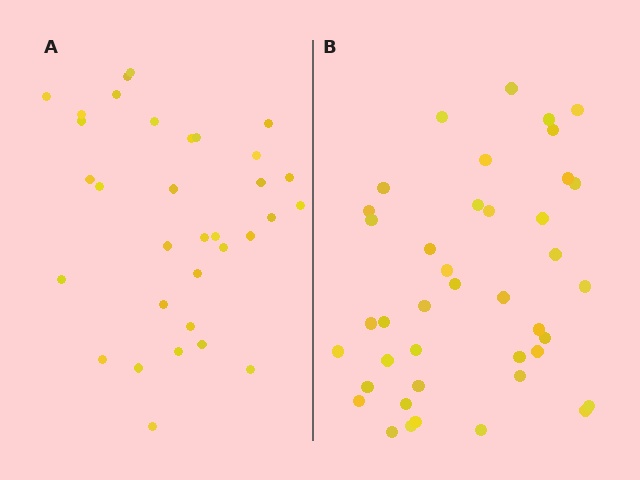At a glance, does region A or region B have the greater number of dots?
Region B (the right region) has more dots.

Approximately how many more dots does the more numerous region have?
Region B has roughly 8 or so more dots than region A.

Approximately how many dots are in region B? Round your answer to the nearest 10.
About 40 dots. (The exact count is 41, which rounds to 40.)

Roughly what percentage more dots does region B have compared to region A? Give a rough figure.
About 25% more.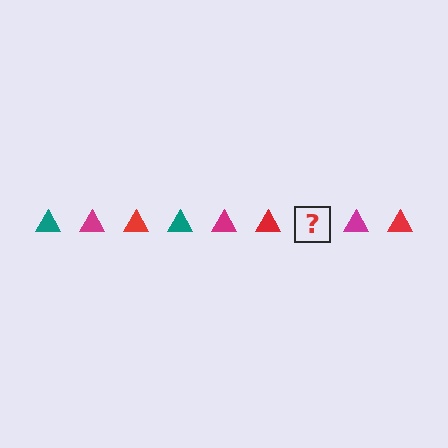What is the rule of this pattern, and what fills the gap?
The rule is that the pattern cycles through teal, magenta, red triangles. The gap should be filled with a teal triangle.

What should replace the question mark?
The question mark should be replaced with a teal triangle.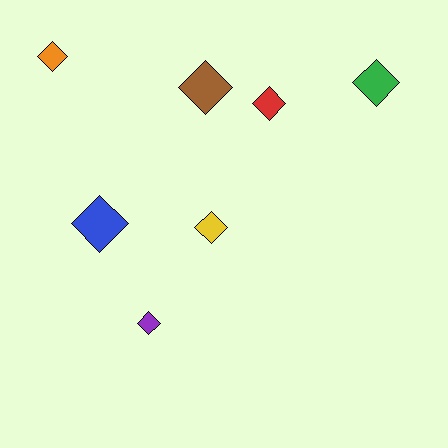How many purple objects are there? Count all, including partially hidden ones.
There is 1 purple object.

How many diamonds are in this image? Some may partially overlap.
There are 7 diamonds.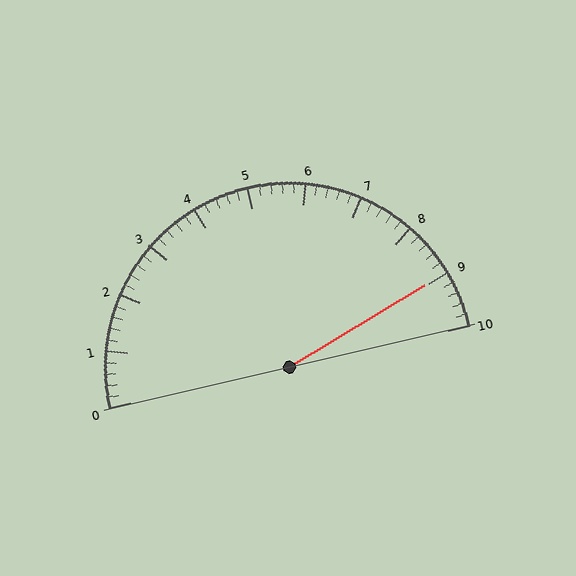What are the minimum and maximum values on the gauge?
The gauge ranges from 0 to 10.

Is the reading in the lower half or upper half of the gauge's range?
The reading is in the upper half of the range (0 to 10).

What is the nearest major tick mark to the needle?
The nearest major tick mark is 9.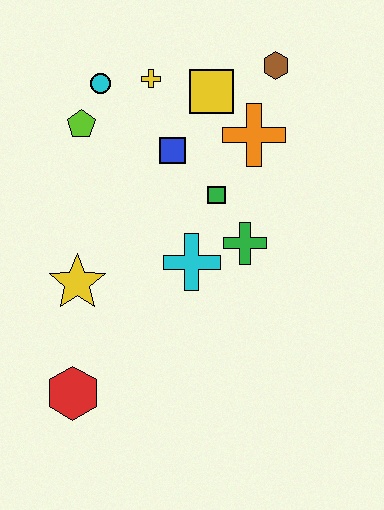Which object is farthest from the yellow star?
The brown hexagon is farthest from the yellow star.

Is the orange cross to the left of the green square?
No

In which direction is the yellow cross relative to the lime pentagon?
The yellow cross is to the right of the lime pentagon.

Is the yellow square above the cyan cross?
Yes